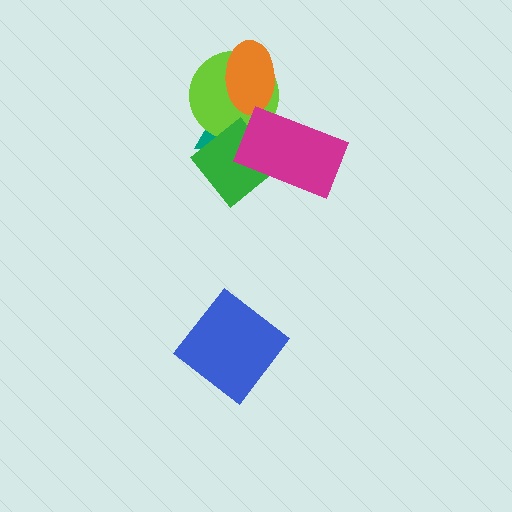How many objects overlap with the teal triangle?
4 objects overlap with the teal triangle.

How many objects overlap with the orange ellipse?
2 objects overlap with the orange ellipse.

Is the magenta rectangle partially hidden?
No, no other shape covers it.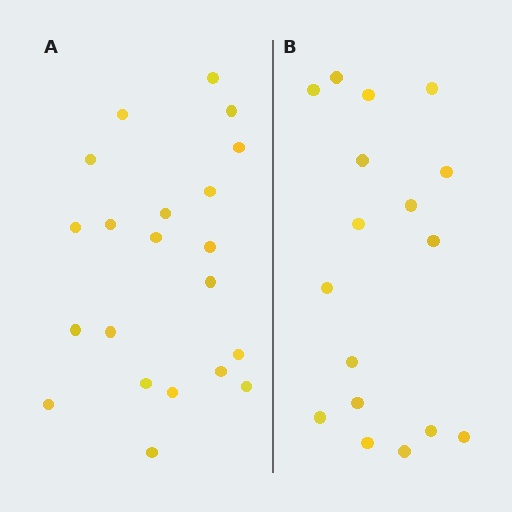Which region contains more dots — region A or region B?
Region A (the left region) has more dots.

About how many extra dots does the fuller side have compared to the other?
Region A has about 4 more dots than region B.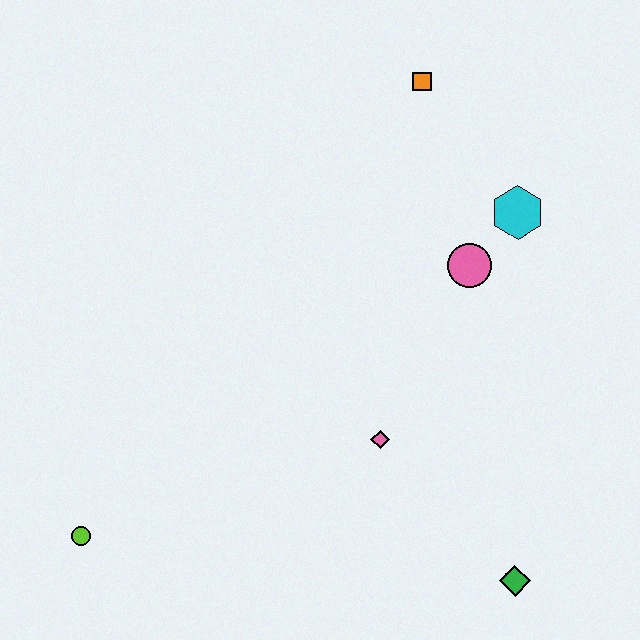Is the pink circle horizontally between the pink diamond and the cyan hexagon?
Yes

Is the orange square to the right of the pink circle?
No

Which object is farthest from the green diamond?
The orange square is farthest from the green diamond.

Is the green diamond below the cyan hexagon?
Yes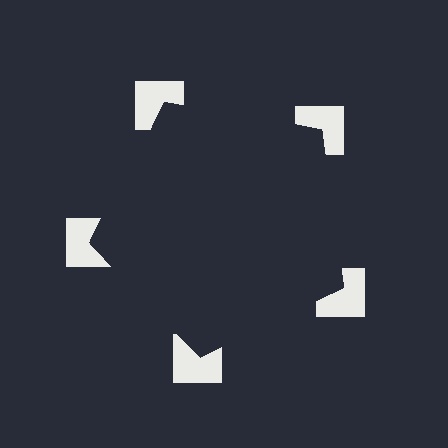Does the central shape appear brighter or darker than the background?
It typically appears slightly darker than the background, even though no actual brightness change is drawn.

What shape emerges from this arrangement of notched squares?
An illusory pentagon — its edges are inferred from the aligned wedge cuts in the notched squares, not physically drawn.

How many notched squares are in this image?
There are 5 — one at each vertex of the illusory pentagon.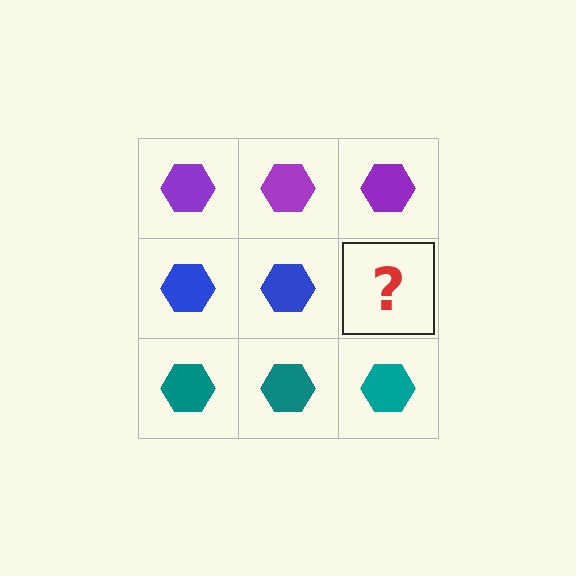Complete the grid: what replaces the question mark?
The question mark should be replaced with a blue hexagon.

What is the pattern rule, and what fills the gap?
The rule is that each row has a consistent color. The gap should be filled with a blue hexagon.